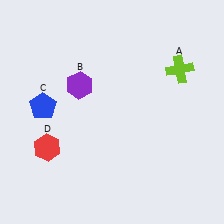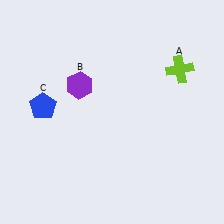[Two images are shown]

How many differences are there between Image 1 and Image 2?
There is 1 difference between the two images.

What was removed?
The red hexagon (D) was removed in Image 2.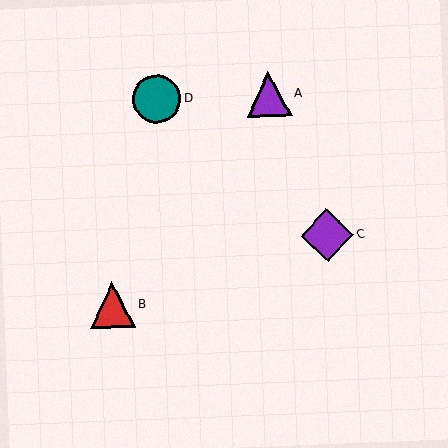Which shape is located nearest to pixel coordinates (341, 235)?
The purple diamond (labeled C) at (327, 235) is nearest to that location.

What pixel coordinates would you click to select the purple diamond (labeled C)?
Click at (327, 235) to select the purple diamond C.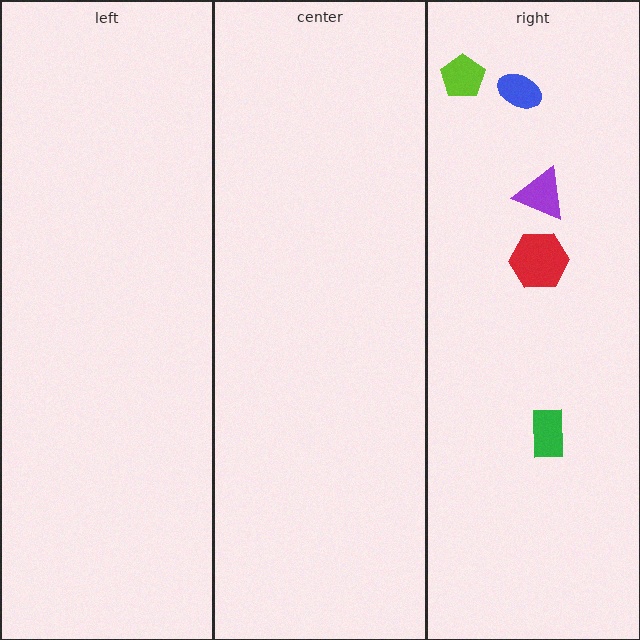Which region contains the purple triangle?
The right region.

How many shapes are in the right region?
5.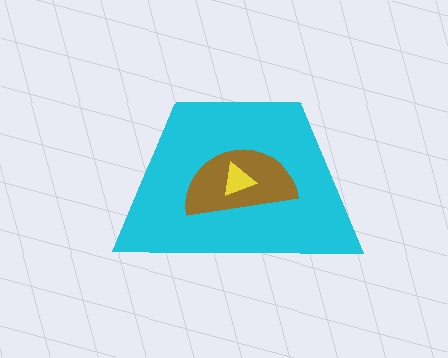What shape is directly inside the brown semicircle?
The yellow triangle.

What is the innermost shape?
The yellow triangle.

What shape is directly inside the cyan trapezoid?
The brown semicircle.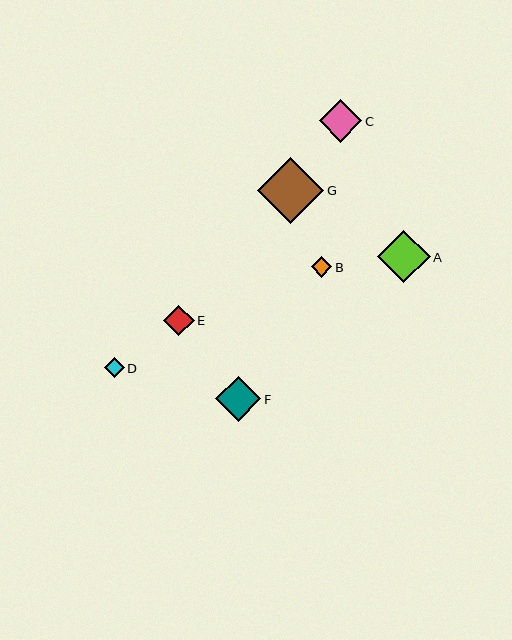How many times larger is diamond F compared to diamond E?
Diamond F is approximately 1.5 times the size of diamond E.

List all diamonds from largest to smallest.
From largest to smallest: G, A, F, C, E, B, D.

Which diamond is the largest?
Diamond G is the largest with a size of approximately 66 pixels.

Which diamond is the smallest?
Diamond D is the smallest with a size of approximately 20 pixels.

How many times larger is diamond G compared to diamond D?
Diamond G is approximately 3.3 times the size of diamond D.